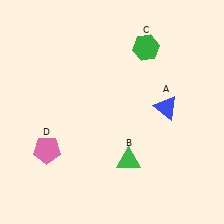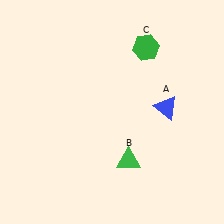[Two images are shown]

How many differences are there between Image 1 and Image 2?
There is 1 difference between the two images.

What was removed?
The pink pentagon (D) was removed in Image 2.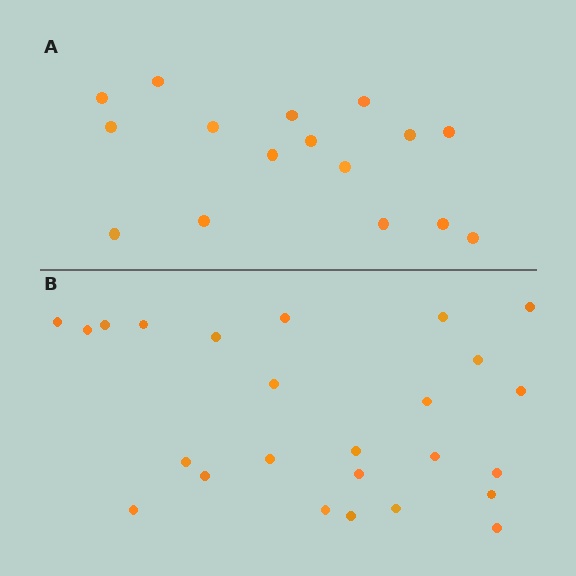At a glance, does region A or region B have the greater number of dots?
Region B (the bottom region) has more dots.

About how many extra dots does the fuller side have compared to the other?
Region B has roughly 8 or so more dots than region A.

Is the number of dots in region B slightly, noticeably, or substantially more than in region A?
Region B has substantially more. The ratio is roughly 1.6 to 1.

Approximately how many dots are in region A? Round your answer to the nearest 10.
About 20 dots. (The exact count is 16, which rounds to 20.)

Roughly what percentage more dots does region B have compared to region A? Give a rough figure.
About 55% more.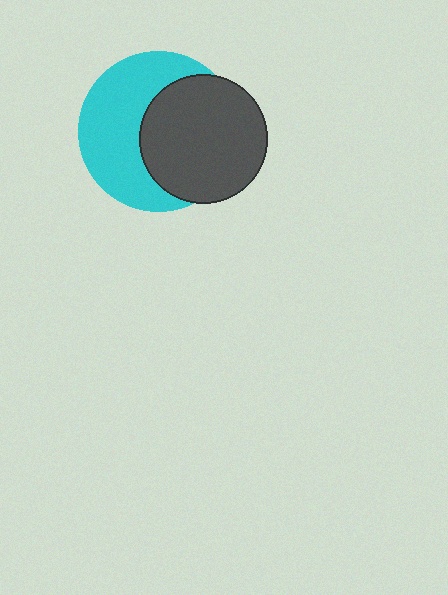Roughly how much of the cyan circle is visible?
About half of it is visible (roughly 52%).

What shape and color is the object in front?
The object in front is a dark gray circle.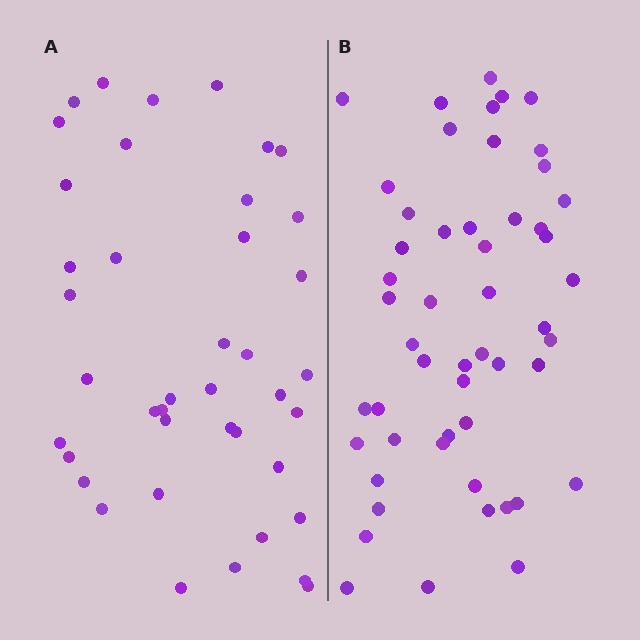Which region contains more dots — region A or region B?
Region B (the right region) has more dots.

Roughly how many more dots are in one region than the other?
Region B has roughly 12 or so more dots than region A.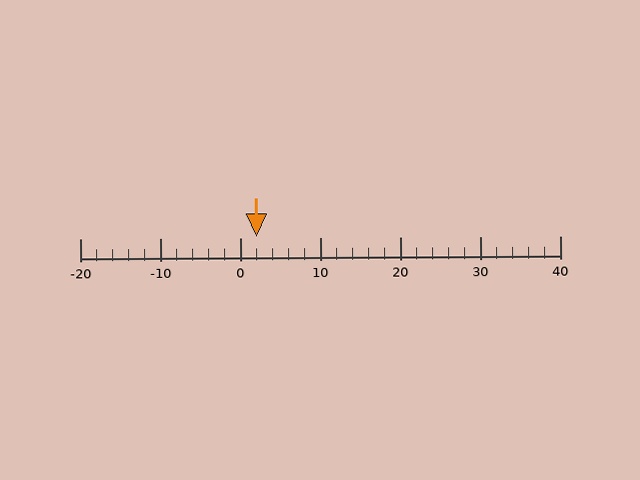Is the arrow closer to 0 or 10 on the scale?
The arrow is closer to 0.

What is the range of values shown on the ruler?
The ruler shows values from -20 to 40.